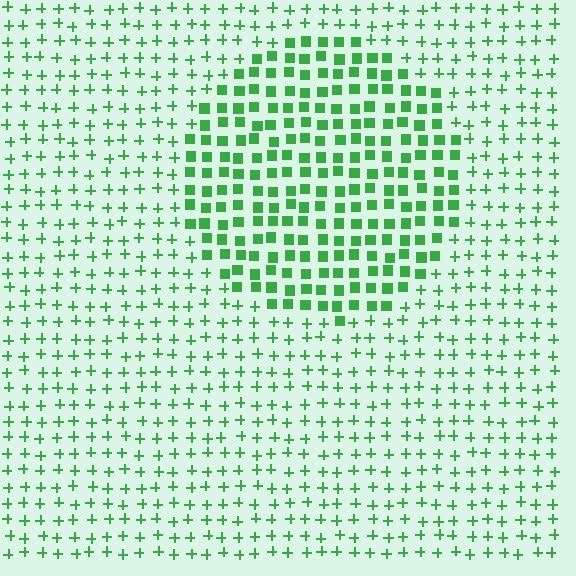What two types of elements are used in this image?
The image uses squares inside the circle region and plus signs outside it.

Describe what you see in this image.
The image is filled with small green elements arranged in a uniform grid. A circle-shaped region contains squares, while the surrounding area contains plus signs. The boundary is defined purely by the change in element shape.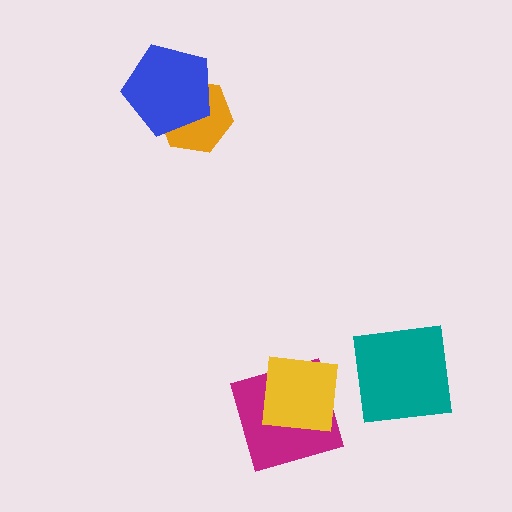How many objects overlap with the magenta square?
1 object overlaps with the magenta square.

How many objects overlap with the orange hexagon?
1 object overlaps with the orange hexagon.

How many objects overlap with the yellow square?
1 object overlaps with the yellow square.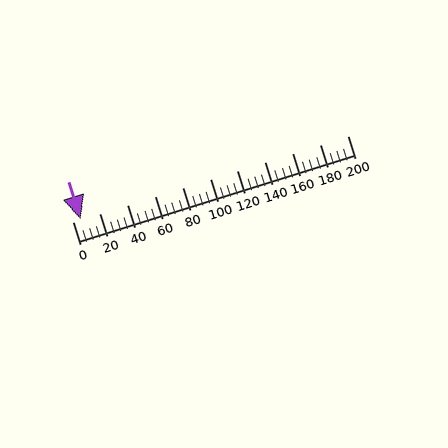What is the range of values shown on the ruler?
The ruler shows values from 0 to 200.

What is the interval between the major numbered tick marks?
The major tick marks are spaced 20 units apart.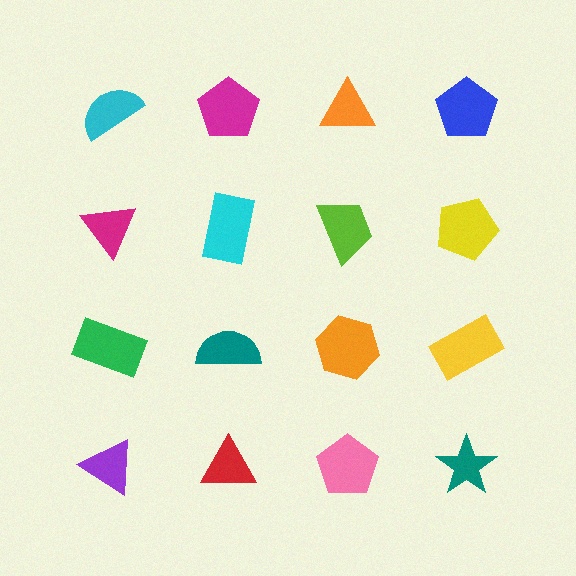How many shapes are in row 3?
4 shapes.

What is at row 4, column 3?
A pink pentagon.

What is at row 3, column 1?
A green rectangle.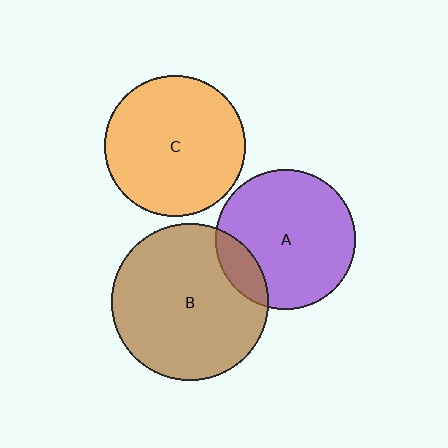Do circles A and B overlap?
Yes.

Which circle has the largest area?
Circle B (brown).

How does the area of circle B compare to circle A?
Approximately 1.3 times.